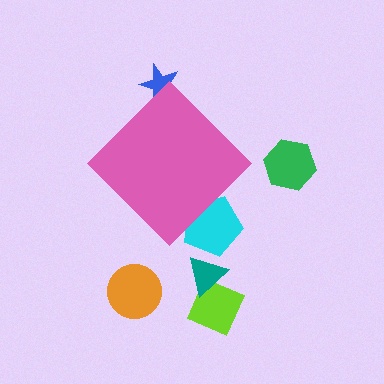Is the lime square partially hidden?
No, the lime square is fully visible.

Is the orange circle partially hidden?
No, the orange circle is fully visible.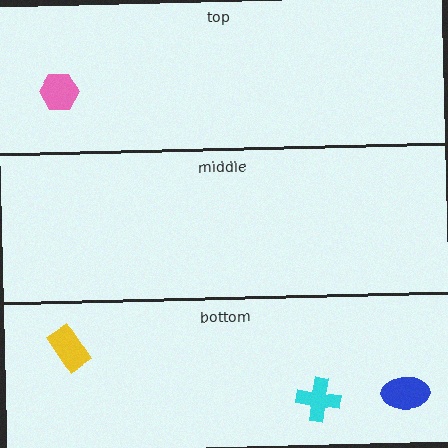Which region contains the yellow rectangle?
The bottom region.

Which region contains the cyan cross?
The bottom region.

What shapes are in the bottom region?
The blue ellipse, the yellow rectangle, the cyan cross.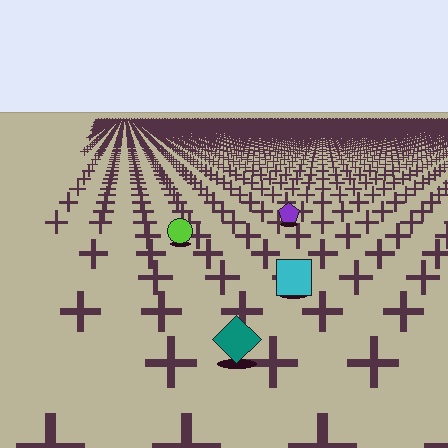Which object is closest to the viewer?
The teal diamond is closest. The texture marks near it are larger and more spread out.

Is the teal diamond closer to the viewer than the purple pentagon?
Yes. The teal diamond is closer — you can tell from the texture gradient: the ground texture is coarser near it.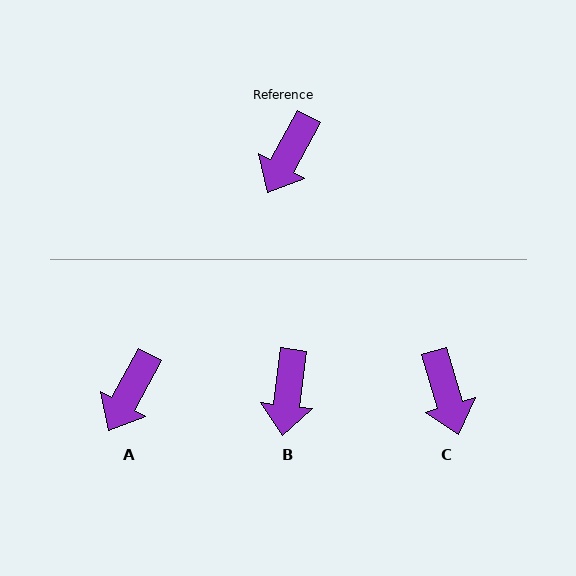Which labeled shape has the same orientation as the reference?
A.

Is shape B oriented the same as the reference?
No, it is off by about 22 degrees.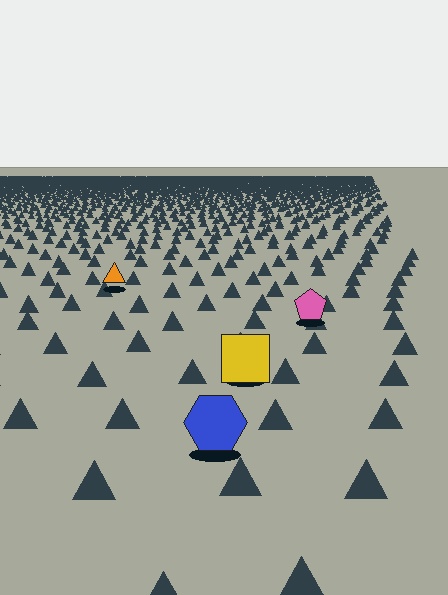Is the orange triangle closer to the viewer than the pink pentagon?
No. The pink pentagon is closer — you can tell from the texture gradient: the ground texture is coarser near it.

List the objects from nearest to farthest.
From nearest to farthest: the blue hexagon, the yellow square, the pink pentagon, the orange triangle.